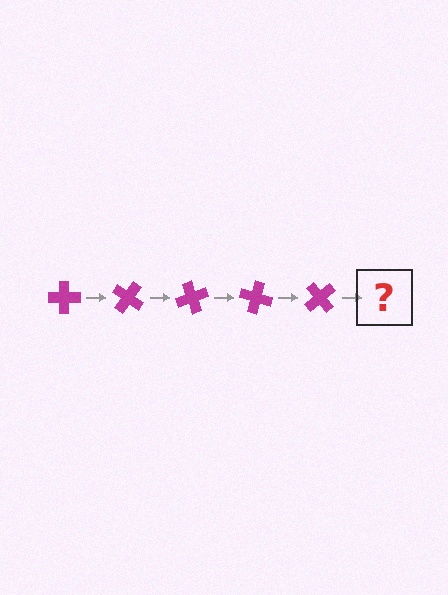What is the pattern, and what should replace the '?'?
The pattern is that the cross rotates 35 degrees each step. The '?' should be a magenta cross rotated 175 degrees.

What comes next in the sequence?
The next element should be a magenta cross rotated 175 degrees.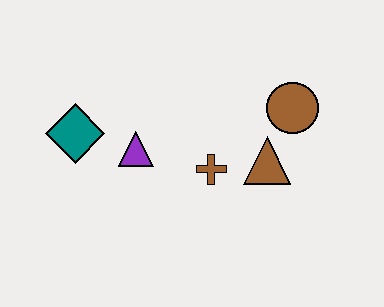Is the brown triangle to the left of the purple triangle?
No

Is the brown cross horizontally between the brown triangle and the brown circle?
No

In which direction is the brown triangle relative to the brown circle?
The brown triangle is below the brown circle.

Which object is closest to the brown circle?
The brown triangle is closest to the brown circle.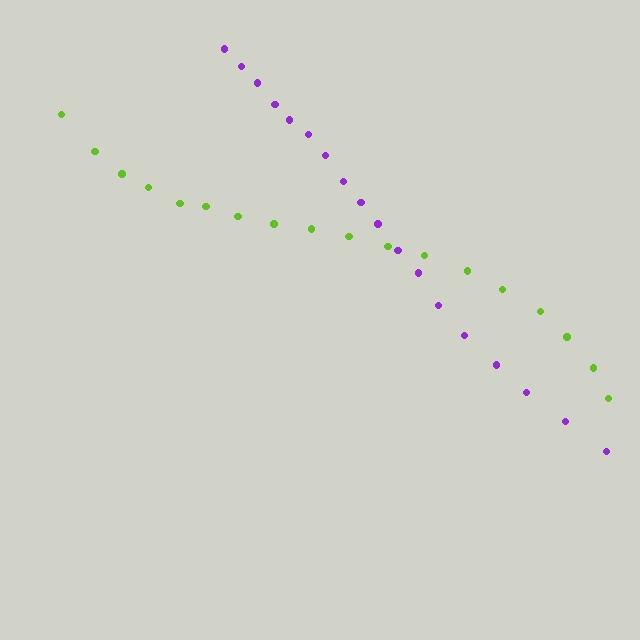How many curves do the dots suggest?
There are 2 distinct paths.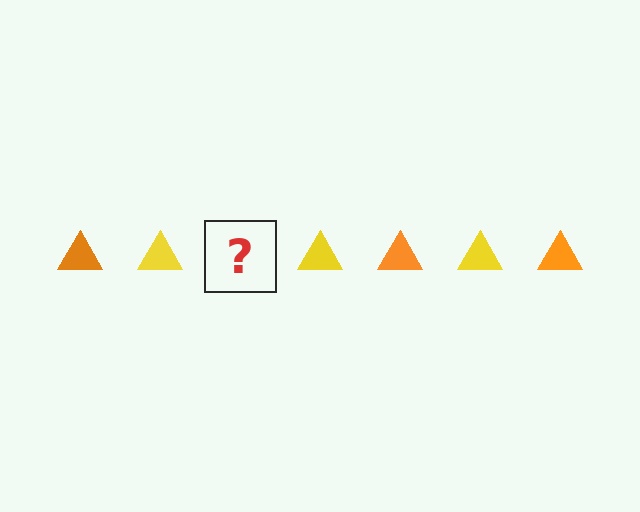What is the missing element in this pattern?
The missing element is an orange triangle.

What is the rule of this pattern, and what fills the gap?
The rule is that the pattern cycles through orange, yellow triangles. The gap should be filled with an orange triangle.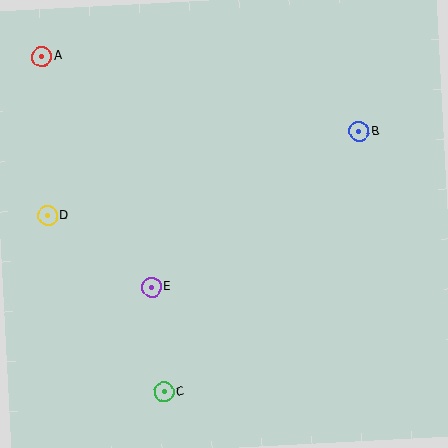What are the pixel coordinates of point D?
Point D is at (48, 216).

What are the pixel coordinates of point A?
Point A is at (42, 57).